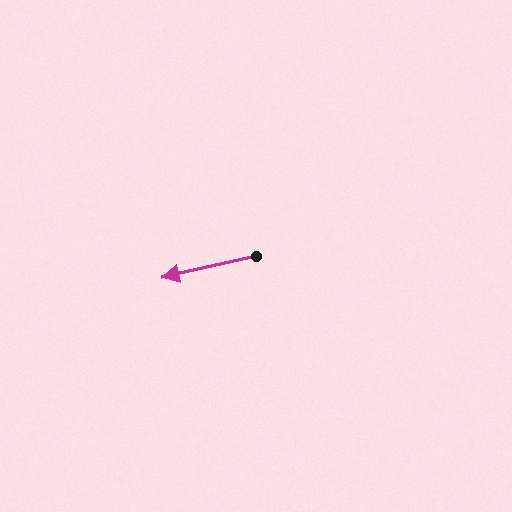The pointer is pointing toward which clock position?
Roughly 9 o'clock.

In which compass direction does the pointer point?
West.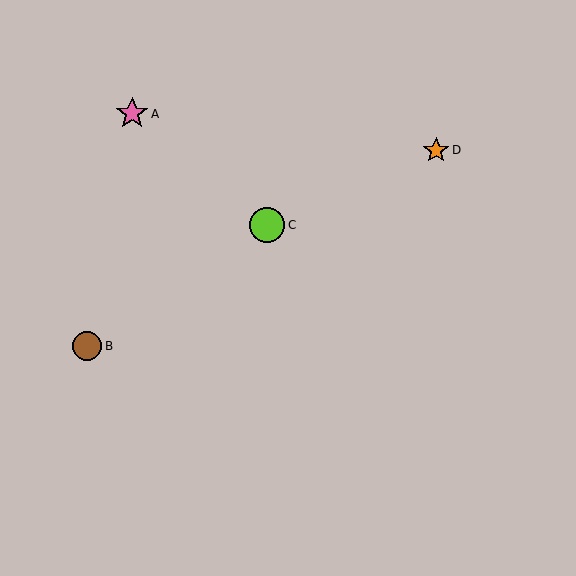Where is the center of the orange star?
The center of the orange star is at (436, 150).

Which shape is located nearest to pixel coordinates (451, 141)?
The orange star (labeled D) at (436, 150) is nearest to that location.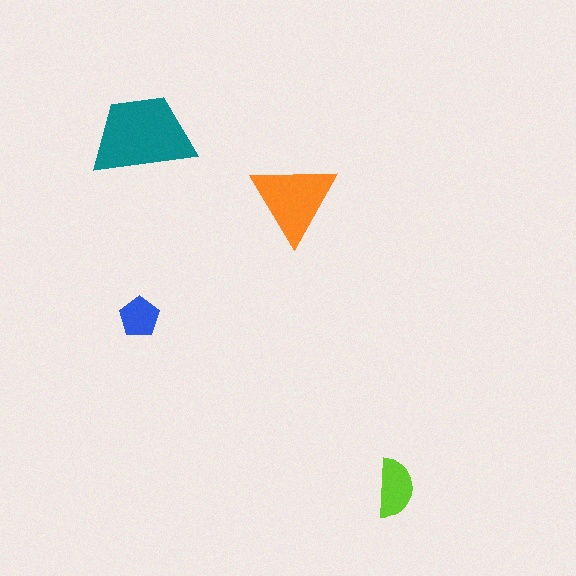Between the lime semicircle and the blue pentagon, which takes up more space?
The lime semicircle.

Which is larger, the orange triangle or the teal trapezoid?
The teal trapezoid.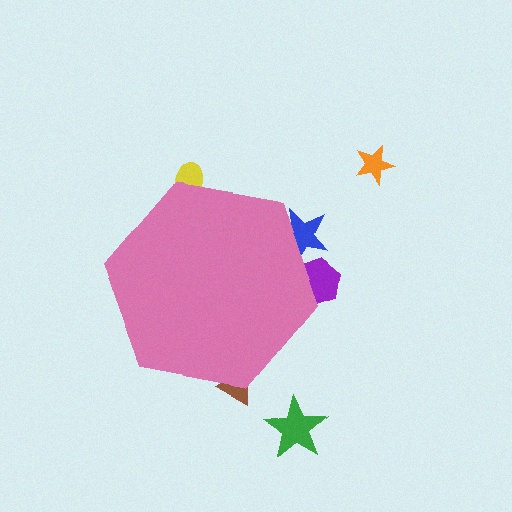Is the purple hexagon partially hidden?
Yes, the purple hexagon is partially hidden behind the pink hexagon.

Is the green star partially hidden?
No, the green star is fully visible.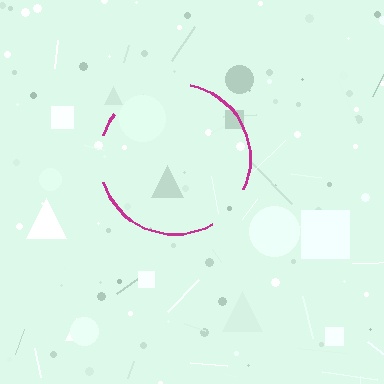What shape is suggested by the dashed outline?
The dashed outline suggests a circle.